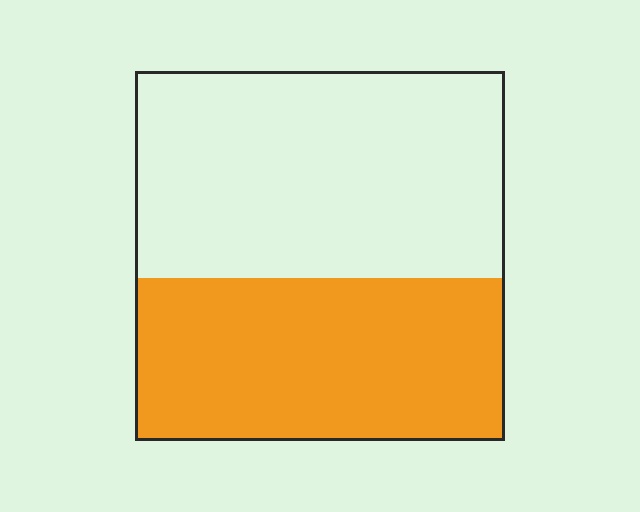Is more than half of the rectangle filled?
No.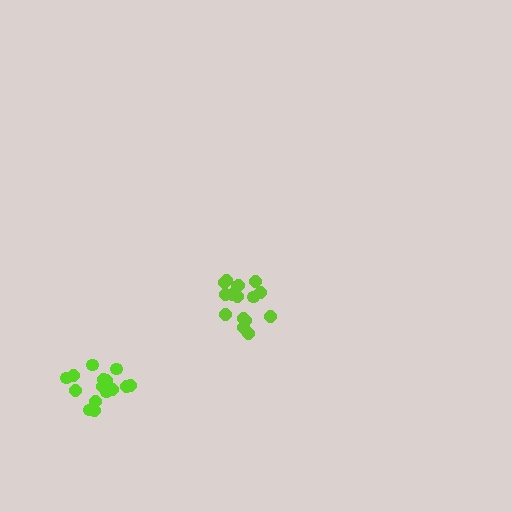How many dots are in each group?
Group 1: 16 dots, Group 2: 18 dots (34 total).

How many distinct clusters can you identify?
There are 2 distinct clusters.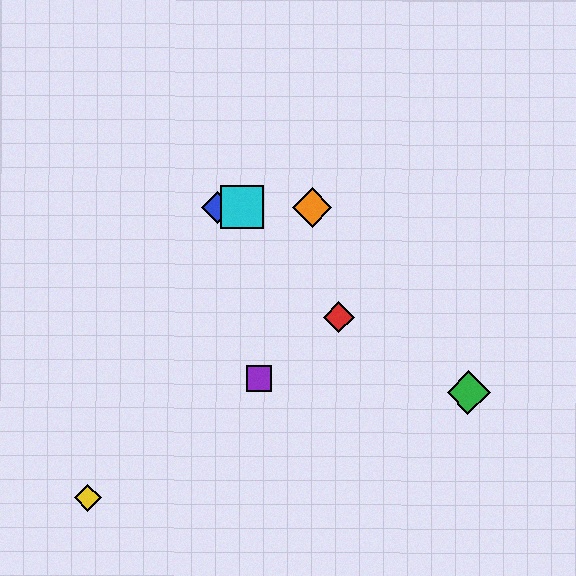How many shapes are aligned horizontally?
3 shapes (the blue diamond, the orange diamond, the cyan square) are aligned horizontally.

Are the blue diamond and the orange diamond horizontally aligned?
Yes, both are at y≈207.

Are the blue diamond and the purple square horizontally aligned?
No, the blue diamond is at y≈207 and the purple square is at y≈378.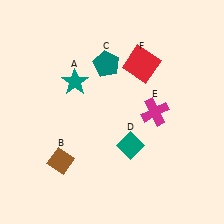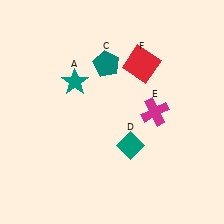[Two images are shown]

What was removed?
The brown diamond (B) was removed in Image 2.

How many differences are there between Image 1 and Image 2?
There is 1 difference between the two images.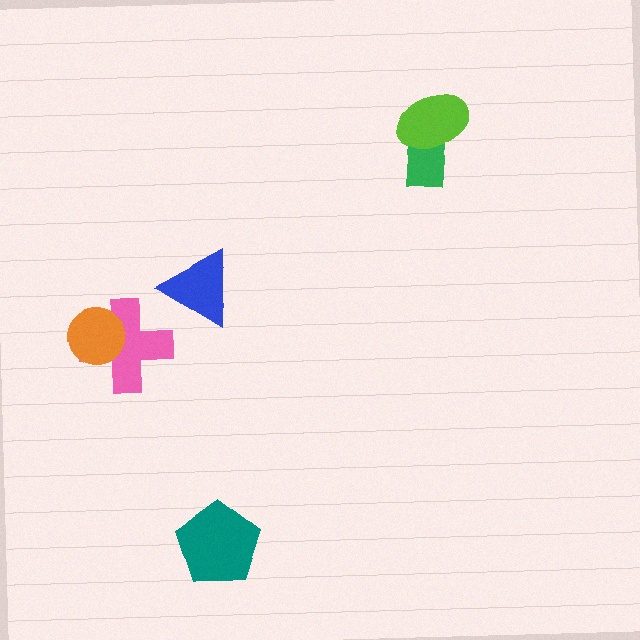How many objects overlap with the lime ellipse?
1 object overlaps with the lime ellipse.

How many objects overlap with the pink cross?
1 object overlaps with the pink cross.